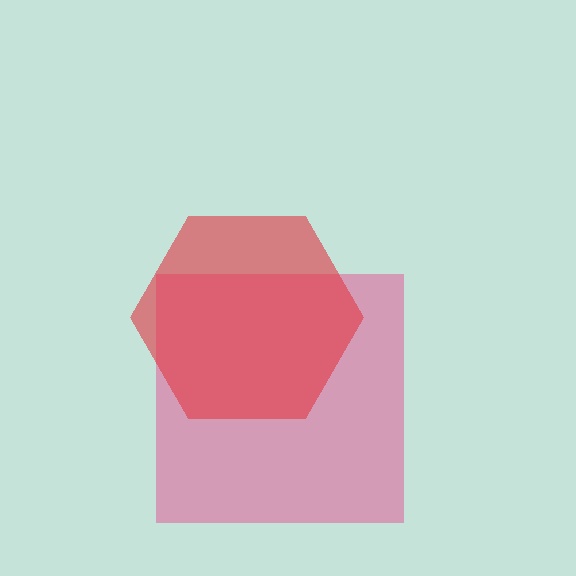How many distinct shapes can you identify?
There are 2 distinct shapes: a pink square, a red hexagon.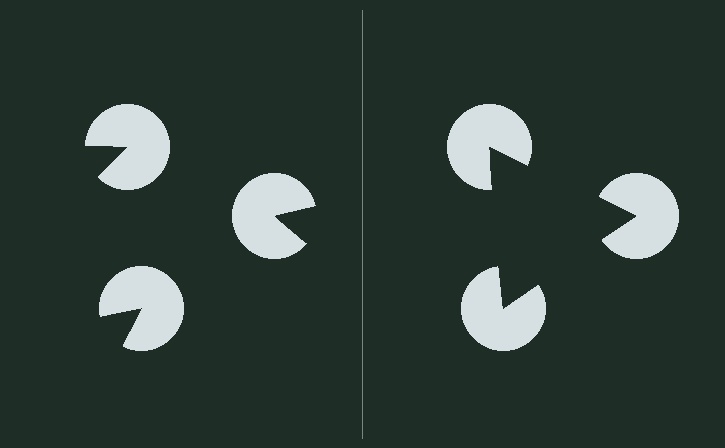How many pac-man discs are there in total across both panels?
6 — 3 on each side.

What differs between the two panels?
The pac-man discs are positioned identically on both sides; only the wedge orientations differ. On the right they align to a triangle; on the left they are misaligned.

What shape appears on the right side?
An illusory triangle.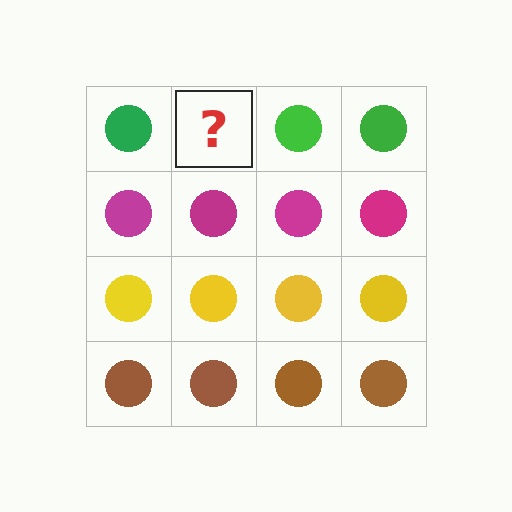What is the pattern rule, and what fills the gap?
The rule is that each row has a consistent color. The gap should be filled with a green circle.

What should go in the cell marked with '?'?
The missing cell should contain a green circle.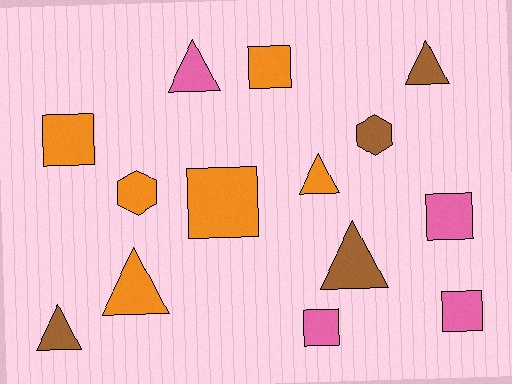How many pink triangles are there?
There is 1 pink triangle.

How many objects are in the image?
There are 14 objects.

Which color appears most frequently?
Orange, with 6 objects.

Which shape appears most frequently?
Triangle, with 6 objects.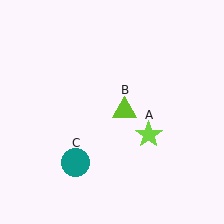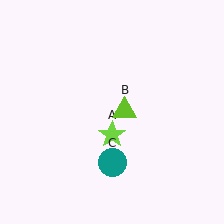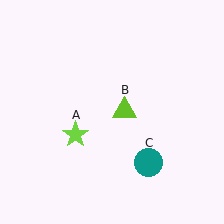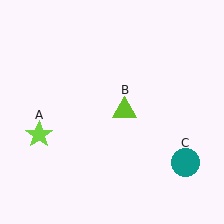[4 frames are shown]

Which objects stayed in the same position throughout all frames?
Lime triangle (object B) remained stationary.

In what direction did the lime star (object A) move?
The lime star (object A) moved left.